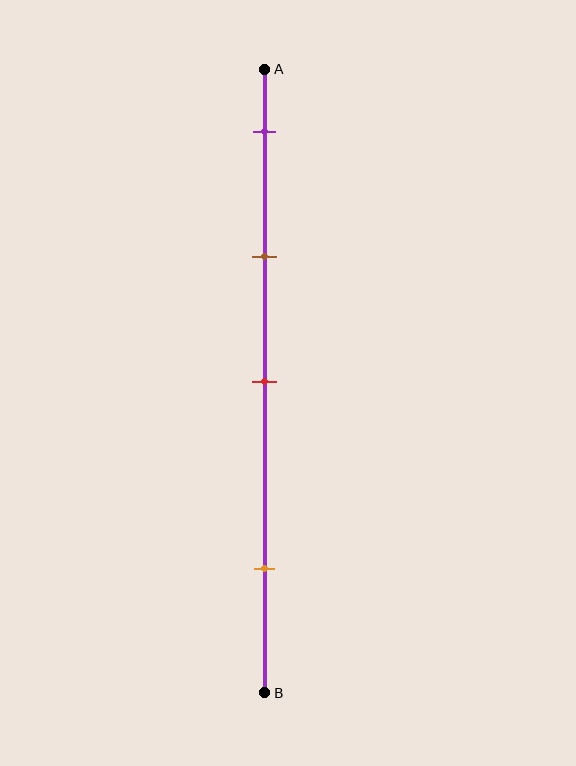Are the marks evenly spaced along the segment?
No, the marks are not evenly spaced.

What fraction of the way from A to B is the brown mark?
The brown mark is approximately 30% (0.3) of the way from A to B.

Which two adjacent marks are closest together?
The purple and brown marks are the closest adjacent pair.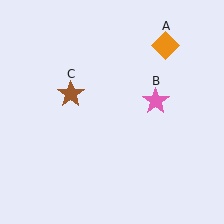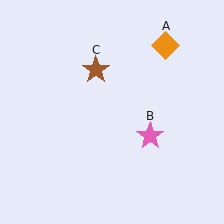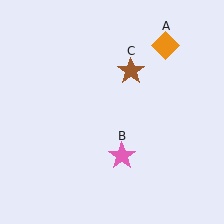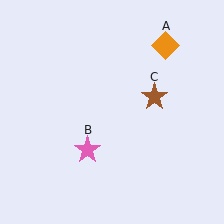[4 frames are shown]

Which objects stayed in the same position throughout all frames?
Orange diamond (object A) remained stationary.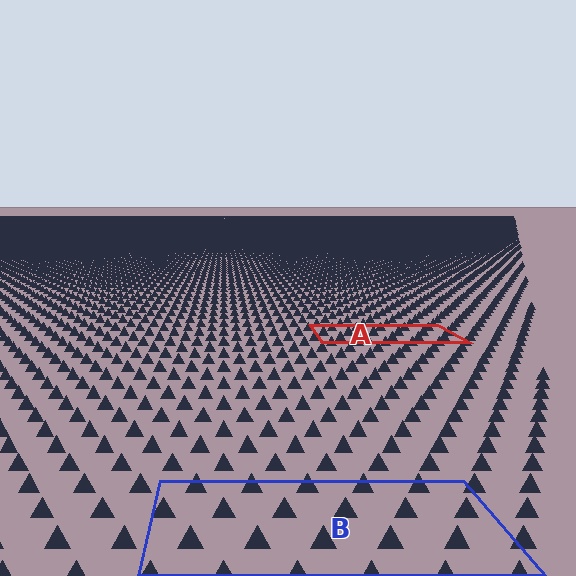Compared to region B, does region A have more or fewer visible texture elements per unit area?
Region A has more texture elements per unit area — they are packed more densely because it is farther away.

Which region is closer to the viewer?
Region B is closer. The texture elements there are larger and more spread out.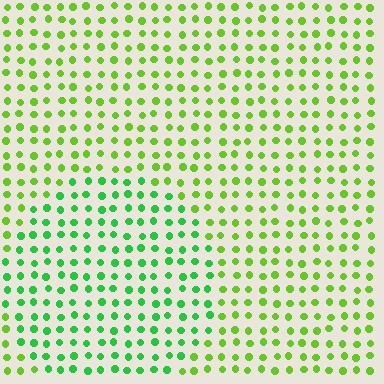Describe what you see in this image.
The image is filled with small lime elements in a uniform arrangement. A circle-shaped region is visible where the elements are tinted to a slightly different hue, forming a subtle color boundary.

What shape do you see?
I see a circle.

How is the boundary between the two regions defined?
The boundary is defined purely by a slight shift in hue (about 33 degrees). Spacing, size, and orientation are identical on both sides.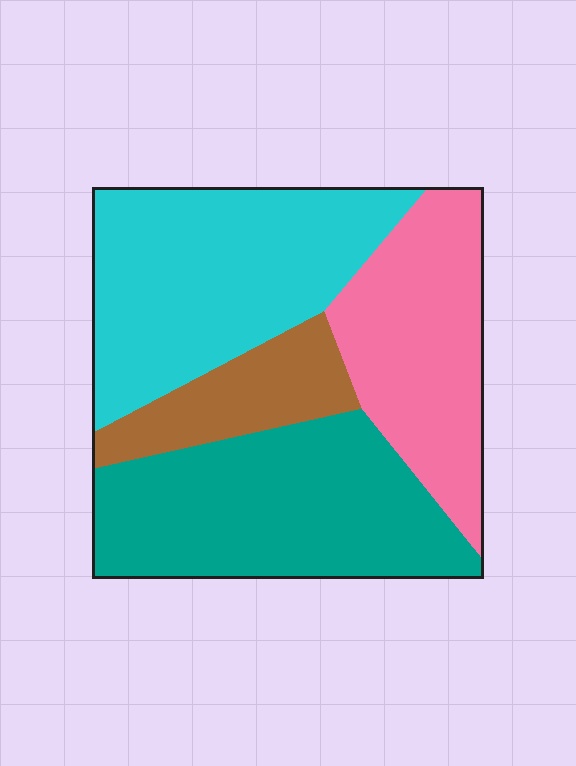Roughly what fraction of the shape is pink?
Pink covers 24% of the shape.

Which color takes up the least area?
Brown, at roughly 10%.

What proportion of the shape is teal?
Teal covers 32% of the shape.